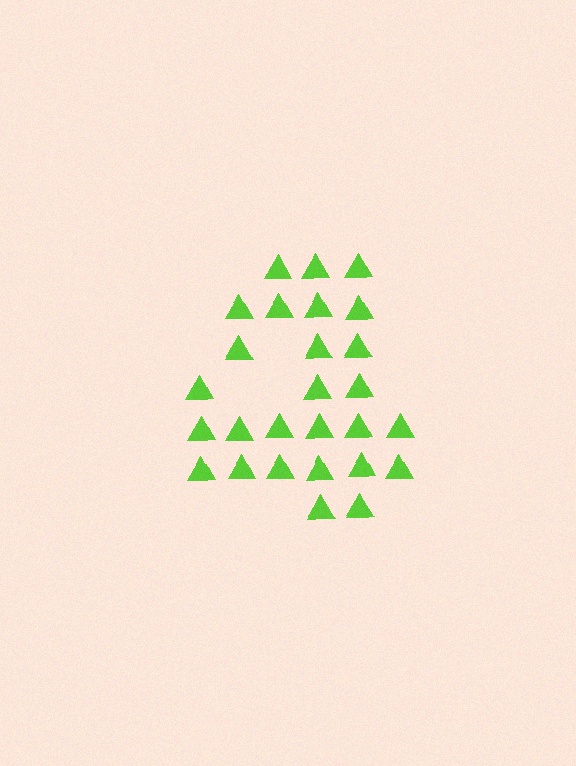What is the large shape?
The large shape is the digit 4.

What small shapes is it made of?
It is made of small triangles.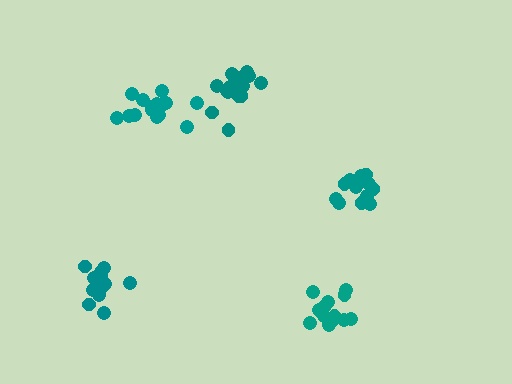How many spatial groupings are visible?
There are 5 spatial groupings.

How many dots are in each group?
Group 1: 15 dots, Group 2: 14 dots, Group 3: 16 dots, Group 4: 16 dots, Group 5: 14 dots (75 total).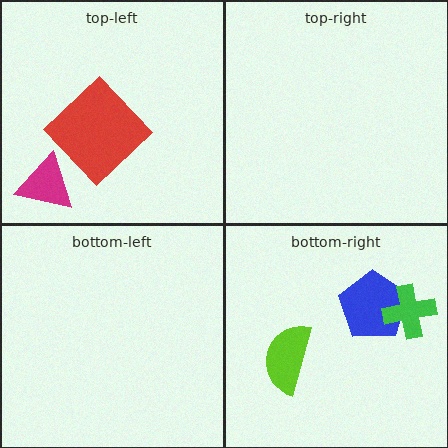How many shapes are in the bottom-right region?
3.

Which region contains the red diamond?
The top-left region.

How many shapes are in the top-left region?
2.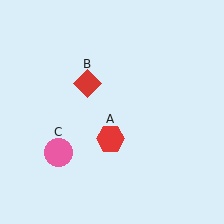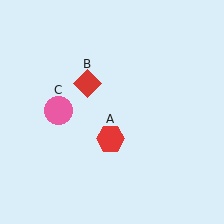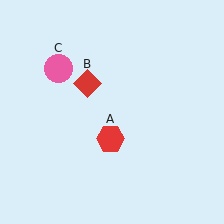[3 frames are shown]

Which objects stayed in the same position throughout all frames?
Red hexagon (object A) and red diamond (object B) remained stationary.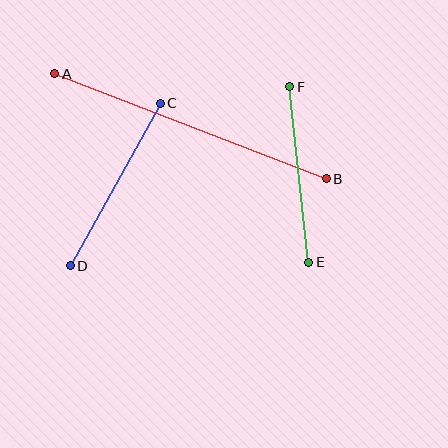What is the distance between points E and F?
The distance is approximately 177 pixels.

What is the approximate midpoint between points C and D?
The midpoint is at approximately (115, 184) pixels.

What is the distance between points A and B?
The distance is approximately 291 pixels.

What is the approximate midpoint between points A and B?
The midpoint is at approximately (191, 126) pixels.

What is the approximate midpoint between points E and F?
The midpoint is at approximately (299, 175) pixels.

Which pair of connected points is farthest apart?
Points A and B are farthest apart.